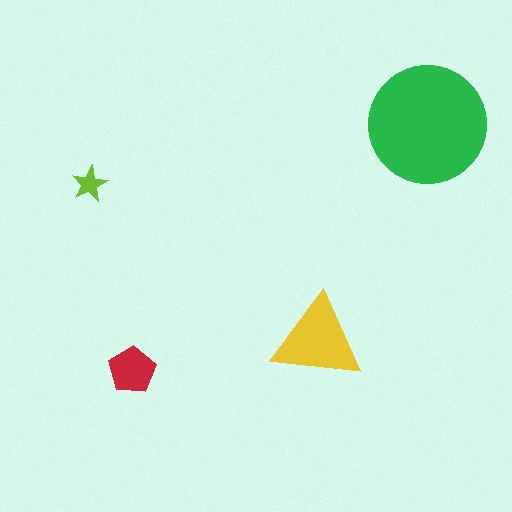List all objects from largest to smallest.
The green circle, the yellow triangle, the red pentagon, the lime star.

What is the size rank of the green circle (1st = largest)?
1st.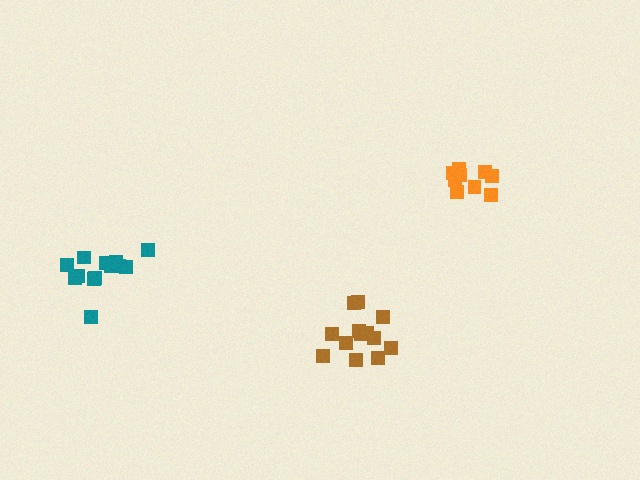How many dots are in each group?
Group 1: 9 dots, Group 2: 13 dots, Group 3: 13 dots (35 total).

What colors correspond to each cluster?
The clusters are colored: orange, teal, brown.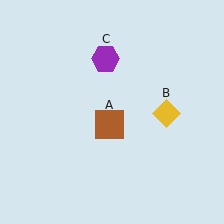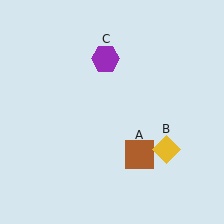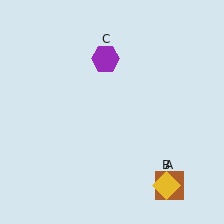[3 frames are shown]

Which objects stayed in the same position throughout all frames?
Purple hexagon (object C) remained stationary.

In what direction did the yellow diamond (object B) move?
The yellow diamond (object B) moved down.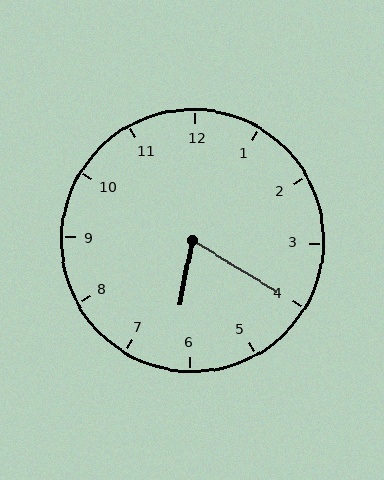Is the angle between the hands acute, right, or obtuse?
It is acute.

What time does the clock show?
6:20.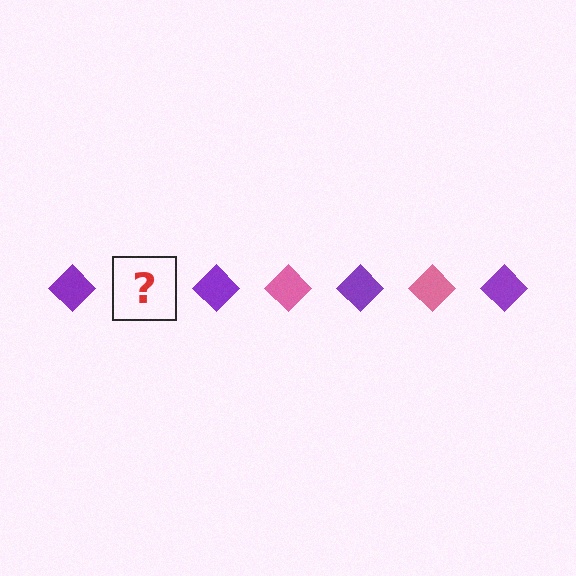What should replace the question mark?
The question mark should be replaced with a pink diamond.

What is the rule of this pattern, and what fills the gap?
The rule is that the pattern cycles through purple, pink diamonds. The gap should be filled with a pink diamond.